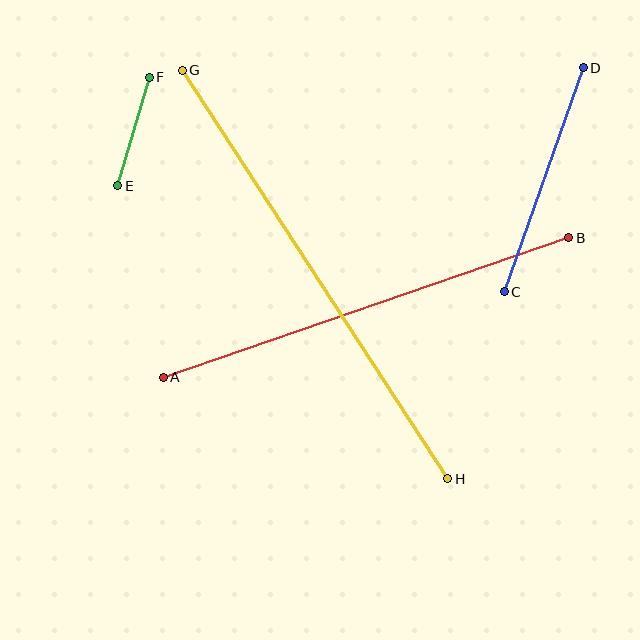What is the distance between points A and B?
The distance is approximately 429 pixels.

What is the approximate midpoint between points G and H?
The midpoint is at approximately (315, 274) pixels.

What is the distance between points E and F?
The distance is approximately 113 pixels.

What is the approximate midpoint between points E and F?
The midpoint is at approximately (134, 131) pixels.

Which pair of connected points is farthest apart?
Points G and H are farthest apart.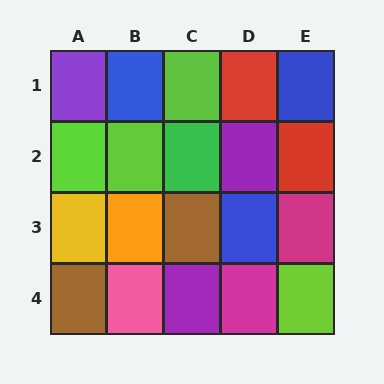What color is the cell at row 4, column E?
Lime.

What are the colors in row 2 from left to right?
Lime, lime, green, purple, red.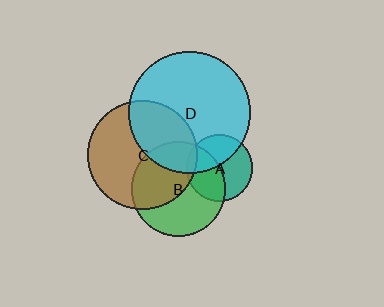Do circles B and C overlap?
Yes.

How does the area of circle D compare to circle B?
Approximately 1.7 times.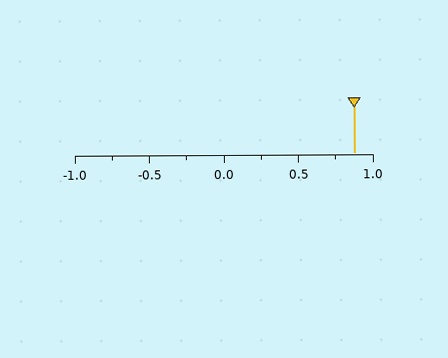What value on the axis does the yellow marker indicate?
The marker indicates approximately 0.88.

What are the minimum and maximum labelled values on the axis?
The axis runs from -1.0 to 1.0.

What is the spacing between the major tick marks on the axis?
The major ticks are spaced 0.5 apart.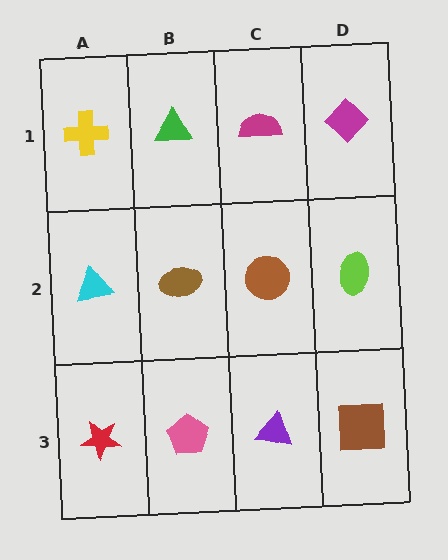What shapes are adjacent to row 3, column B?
A brown ellipse (row 2, column B), a red star (row 3, column A), a purple triangle (row 3, column C).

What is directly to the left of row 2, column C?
A brown ellipse.